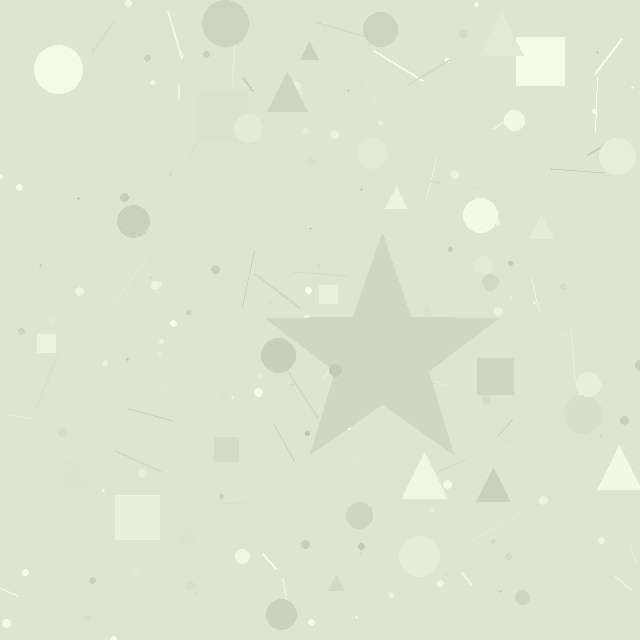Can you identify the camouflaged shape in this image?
The camouflaged shape is a star.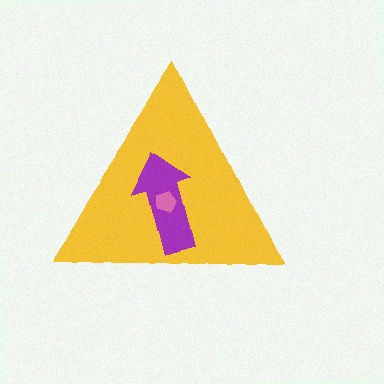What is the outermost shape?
The yellow triangle.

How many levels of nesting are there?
3.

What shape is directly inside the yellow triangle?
The purple arrow.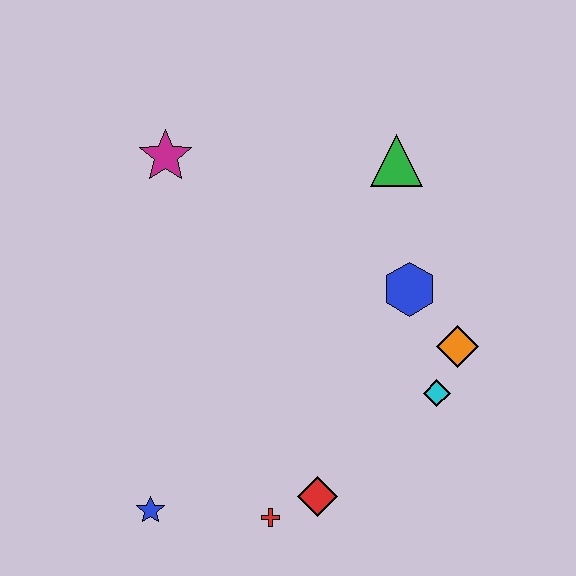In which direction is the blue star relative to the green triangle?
The blue star is below the green triangle.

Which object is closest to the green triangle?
The blue hexagon is closest to the green triangle.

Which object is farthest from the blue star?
The green triangle is farthest from the blue star.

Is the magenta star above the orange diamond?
Yes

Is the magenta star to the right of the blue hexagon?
No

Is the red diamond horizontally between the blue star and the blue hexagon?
Yes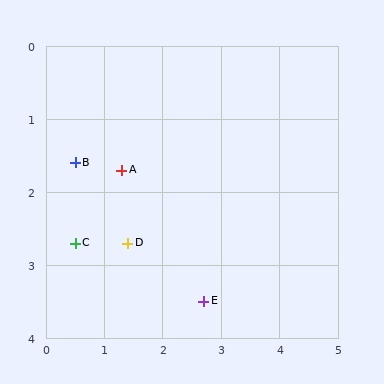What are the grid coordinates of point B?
Point B is at approximately (0.5, 1.6).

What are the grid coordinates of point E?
Point E is at approximately (2.7, 3.5).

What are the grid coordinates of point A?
Point A is at approximately (1.3, 1.7).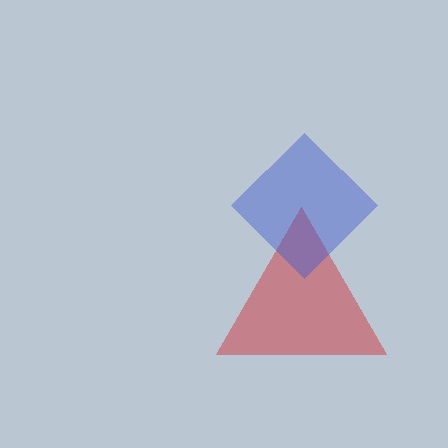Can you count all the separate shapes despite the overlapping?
Yes, there are 2 separate shapes.